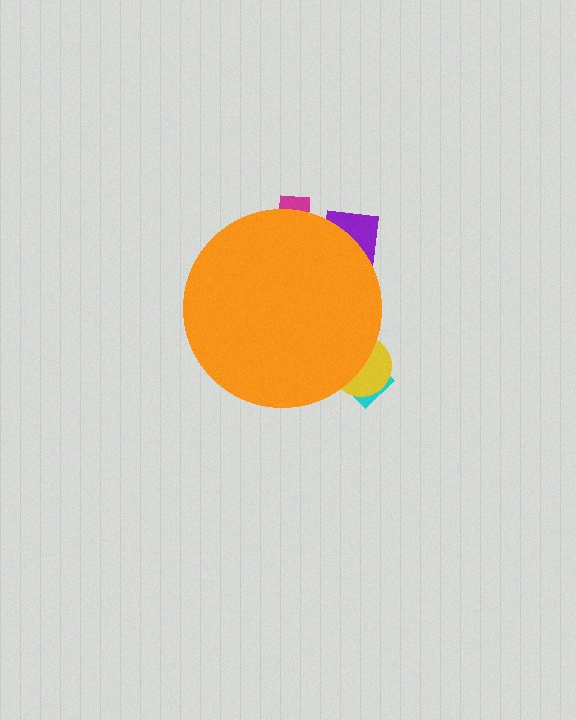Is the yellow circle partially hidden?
Yes, the yellow circle is partially hidden behind the orange circle.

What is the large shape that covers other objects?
An orange circle.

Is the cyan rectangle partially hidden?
Yes, the cyan rectangle is partially hidden behind the orange circle.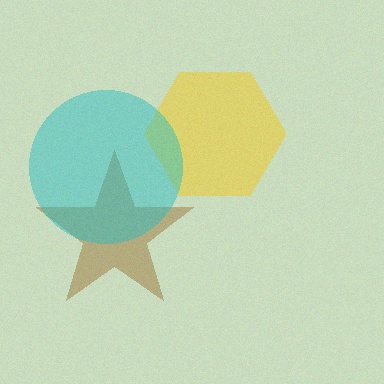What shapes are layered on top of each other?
The layered shapes are: a brown star, a yellow hexagon, a cyan circle.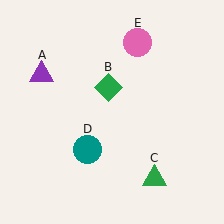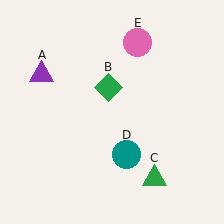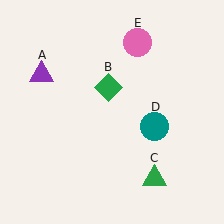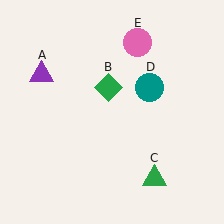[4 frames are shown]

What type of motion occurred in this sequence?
The teal circle (object D) rotated counterclockwise around the center of the scene.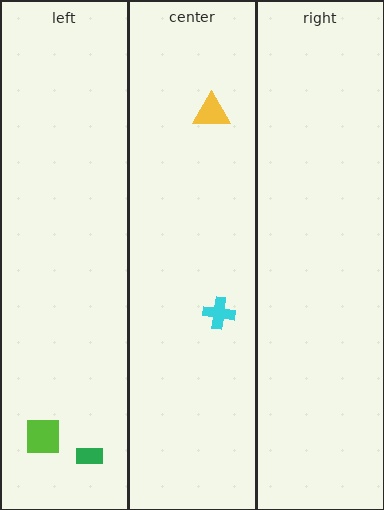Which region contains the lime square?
The left region.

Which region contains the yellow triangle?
The center region.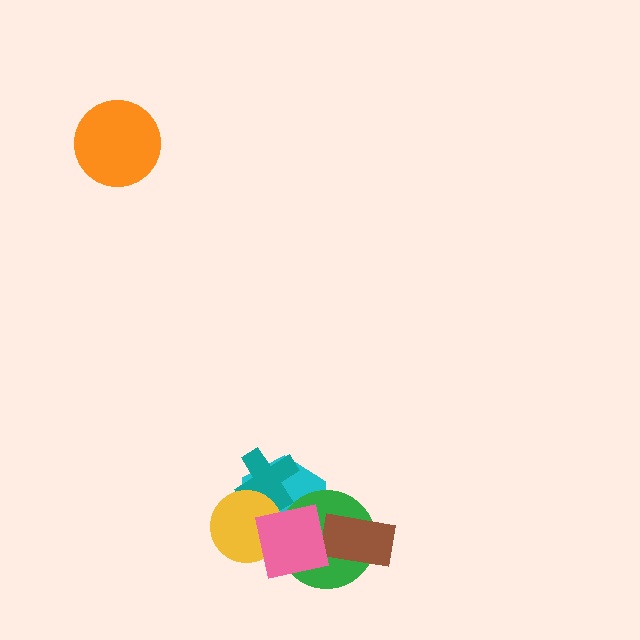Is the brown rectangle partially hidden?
Yes, it is partially covered by another shape.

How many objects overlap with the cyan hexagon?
4 objects overlap with the cyan hexagon.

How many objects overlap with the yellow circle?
3 objects overlap with the yellow circle.